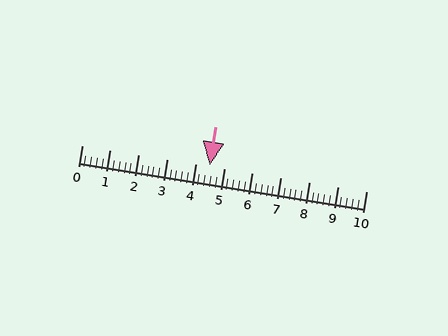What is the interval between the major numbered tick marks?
The major tick marks are spaced 1 units apart.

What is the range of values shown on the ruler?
The ruler shows values from 0 to 10.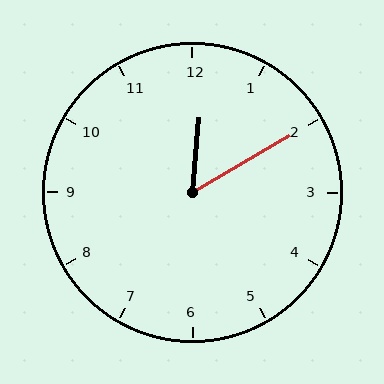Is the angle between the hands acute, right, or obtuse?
It is acute.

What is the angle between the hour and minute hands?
Approximately 55 degrees.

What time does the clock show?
12:10.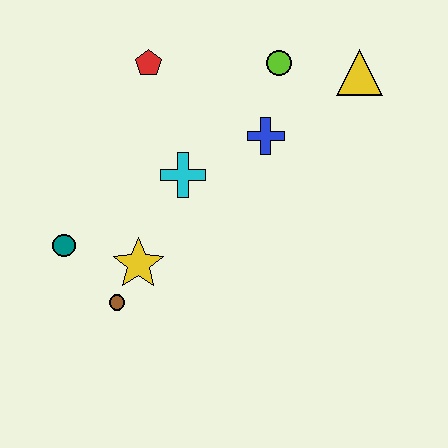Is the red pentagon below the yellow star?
No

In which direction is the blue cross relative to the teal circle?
The blue cross is to the right of the teal circle.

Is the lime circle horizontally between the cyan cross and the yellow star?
No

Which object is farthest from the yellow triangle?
The teal circle is farthest from the yellow triangle.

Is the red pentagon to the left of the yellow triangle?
Yes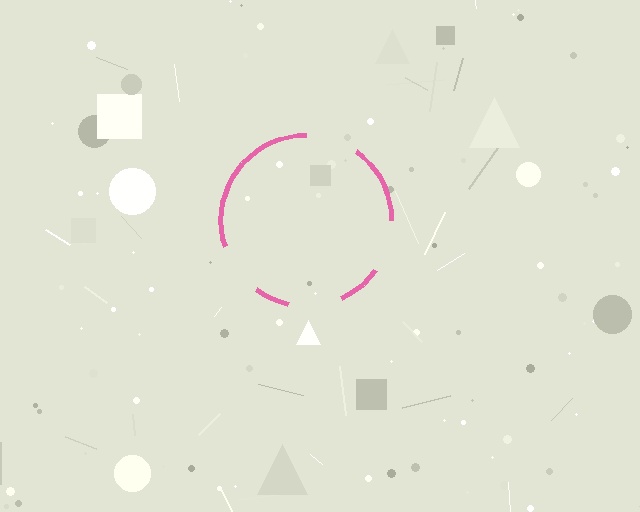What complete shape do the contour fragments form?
The contour fragments form a circle.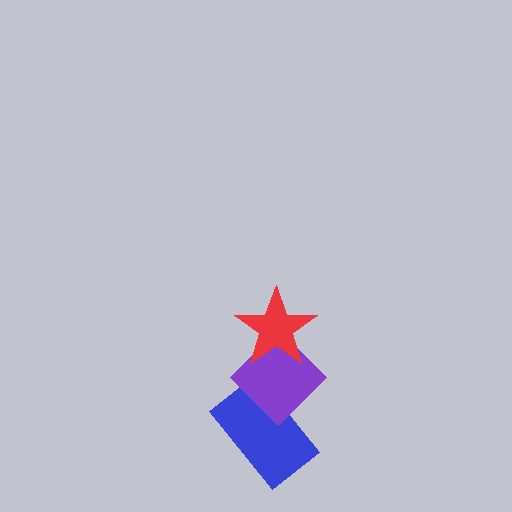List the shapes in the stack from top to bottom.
From top to bottom: the red star, the purple diamond, the blue rectangle.